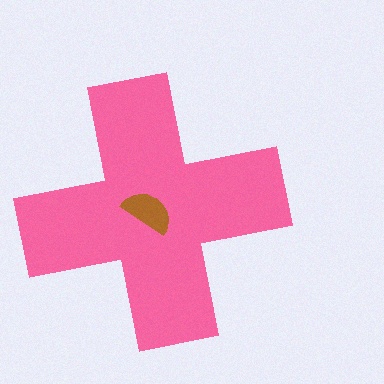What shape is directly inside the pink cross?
The brown semicircle.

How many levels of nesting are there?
2.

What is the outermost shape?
The pink cross.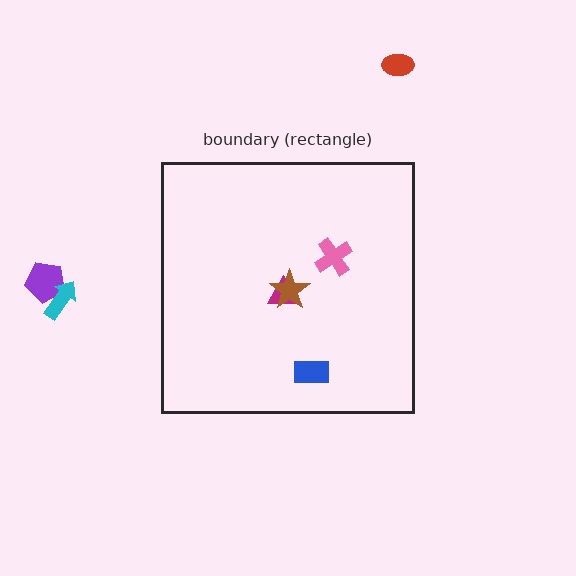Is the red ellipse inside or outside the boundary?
Outside.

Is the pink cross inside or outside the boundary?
Inside.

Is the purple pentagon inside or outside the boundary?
Outside.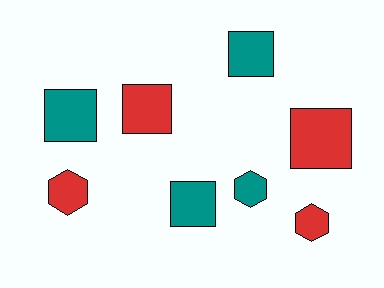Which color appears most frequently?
Red, with 4 objects.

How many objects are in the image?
There are 8 objects.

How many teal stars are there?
There are no teal stars.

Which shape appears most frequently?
Square, with 5 objects.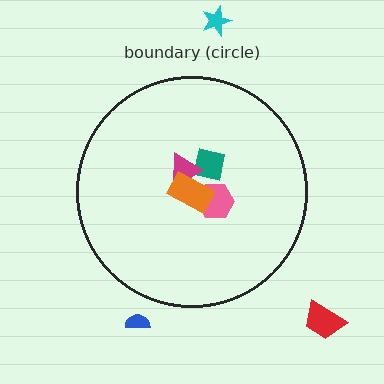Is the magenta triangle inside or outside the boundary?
Inside.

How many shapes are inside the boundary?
4 inside, 3 outside.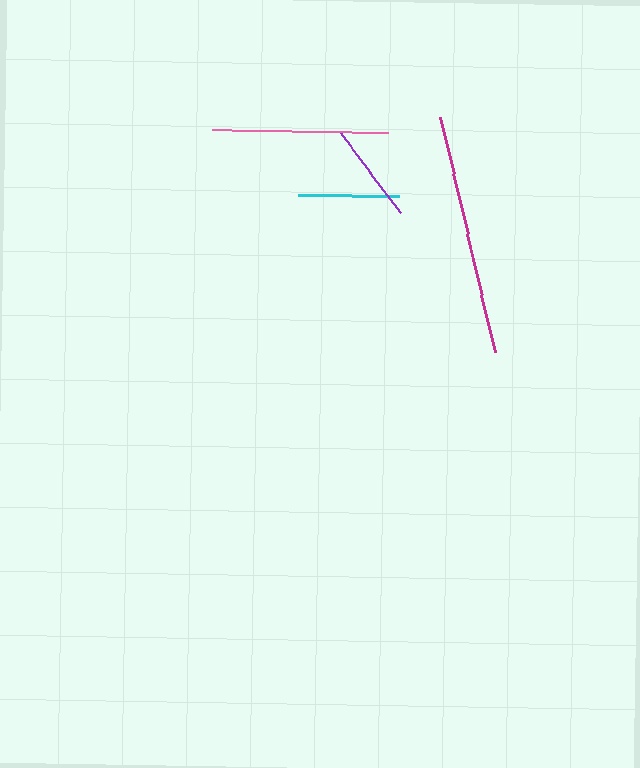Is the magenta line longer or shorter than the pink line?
The magenta line is longer than the pink line.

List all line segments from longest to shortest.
From longest to shortest: magenta, pink, cyan, purple.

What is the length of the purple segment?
The purple segment is approximately 101 pixels long.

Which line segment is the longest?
The magenta line is the longest at approximately 241 pixels.